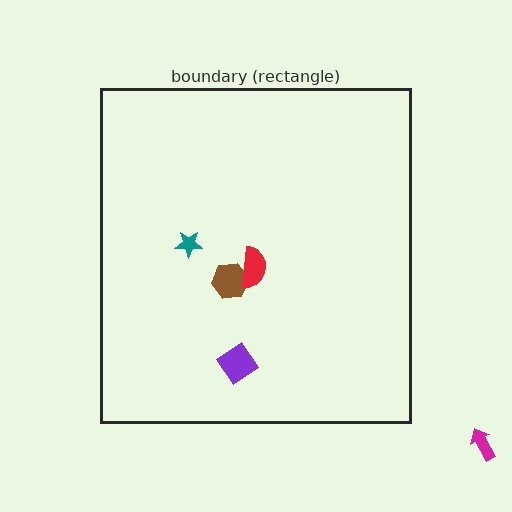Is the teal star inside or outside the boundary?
Inside.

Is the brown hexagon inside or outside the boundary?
Inside.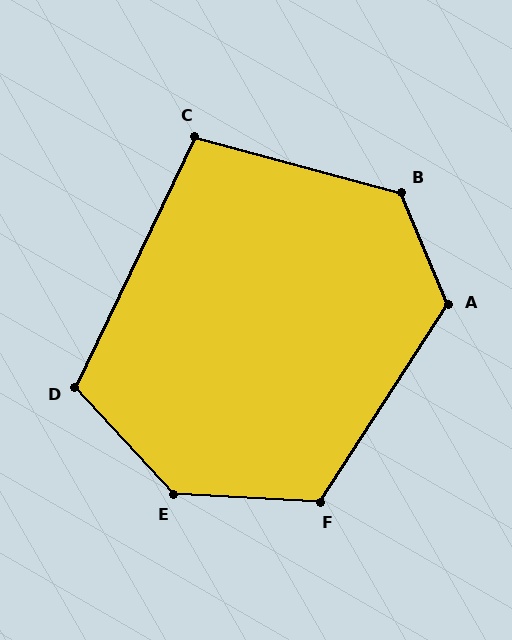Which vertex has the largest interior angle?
E, at approximately 135 degrees.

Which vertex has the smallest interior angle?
C, at approximately 100 degrees.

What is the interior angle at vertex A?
Approximately 124 degrees (obtuse).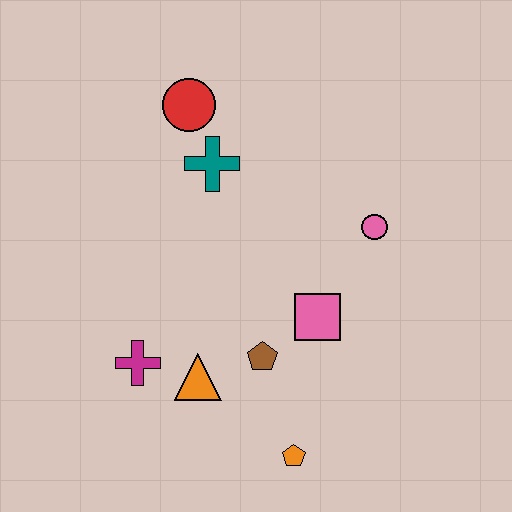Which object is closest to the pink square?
The brown pentagon is closest to the pink square.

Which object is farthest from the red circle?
The orange pentagon is farthest from the red circle.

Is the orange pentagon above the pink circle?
No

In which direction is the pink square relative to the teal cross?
The pink square is below the teal cross.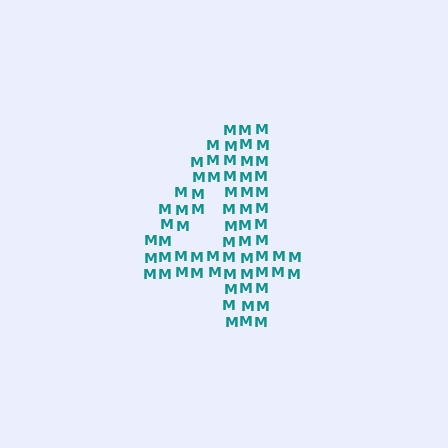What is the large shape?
The large shape is the digit 4.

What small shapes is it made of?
It is made of small letter M's.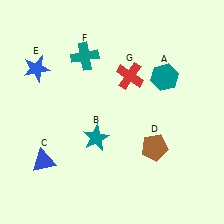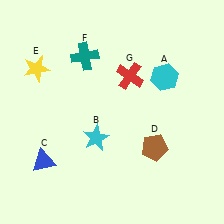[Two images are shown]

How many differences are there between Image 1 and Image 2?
There are 3 differences between the two images.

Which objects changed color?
A changed from teal to cyan. B changed from teal to cyan. E changed from blue to yellow.